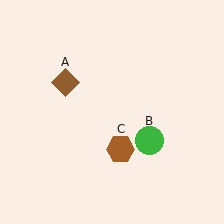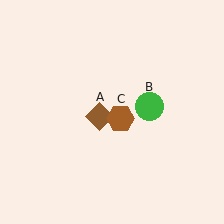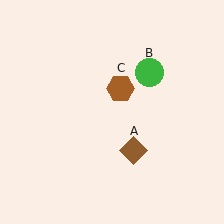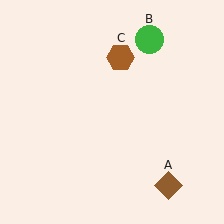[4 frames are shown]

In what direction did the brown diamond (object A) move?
The brown diamond (object A) moved down and to the right.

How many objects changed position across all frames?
3 objects changed position: brown diamond (object A), green circle (object B), brown hexagon (object C).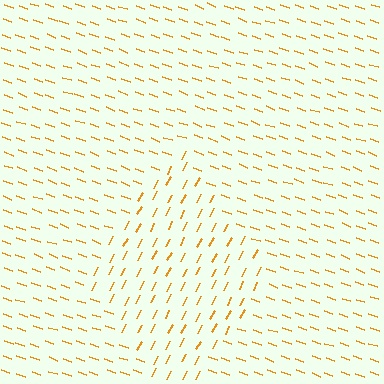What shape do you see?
I see a diamond.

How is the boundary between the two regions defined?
The boundary is defined purely by a change in line orientation (approximately 82 degrees difference). All lines are the same color and thickness.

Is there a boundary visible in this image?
Yes, there is a texture boundary formed by a change in line orientation.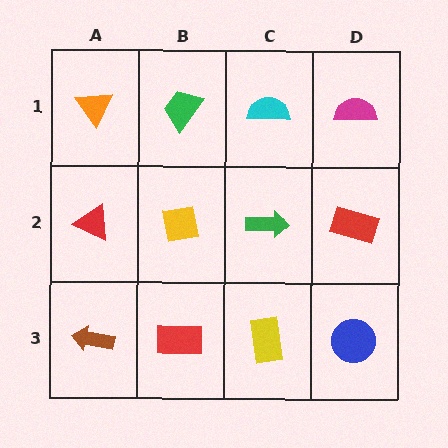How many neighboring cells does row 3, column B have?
3.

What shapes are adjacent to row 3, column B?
A yellow square (row 2, column B), a brown arrow (row 3, column A), a yellow rectangle (row 3, column C).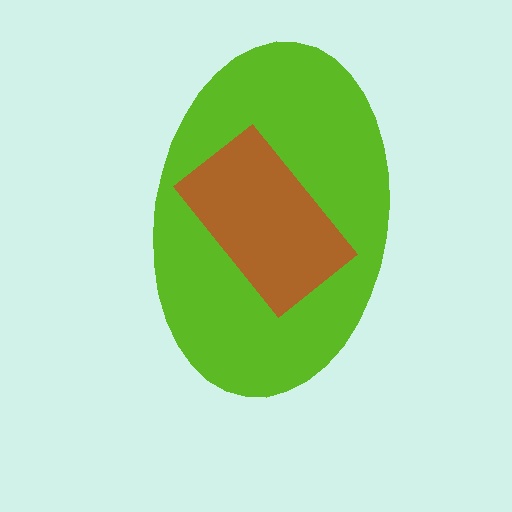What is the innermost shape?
The brown rectangle.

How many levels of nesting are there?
2.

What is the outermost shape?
The lime ellipse.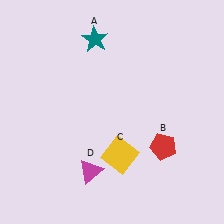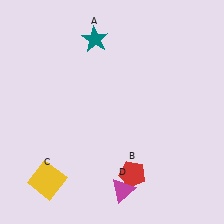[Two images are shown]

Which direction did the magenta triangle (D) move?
The magenta triangle (D) moved right.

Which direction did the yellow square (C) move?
The yellow square (C) moved left.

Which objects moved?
The objects that moved are: the red pentagon (B), the yellow square (C), the magenta triangle (D).